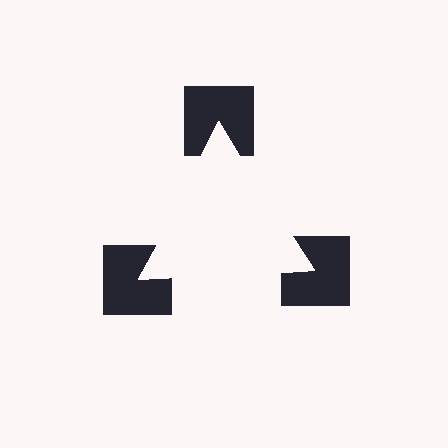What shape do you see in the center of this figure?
An illusory triangle — its edges are inferred from the aligned wedge cuts in the notched squares, not physically drawn.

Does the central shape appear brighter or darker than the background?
It typically appears slightly brighter than the background, even though no actual brightness change is drawn.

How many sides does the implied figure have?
3 sides.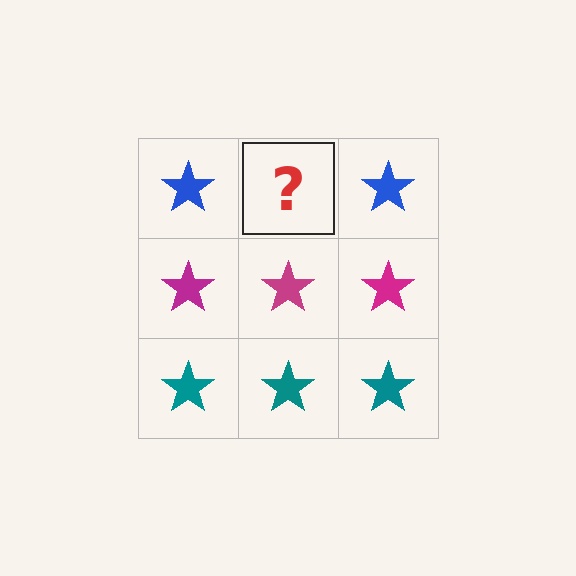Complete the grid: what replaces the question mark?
The question mark should be replaced with a blue star.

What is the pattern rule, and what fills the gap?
The rule is that each row has a consistent color. The gap should be filled with a blue star.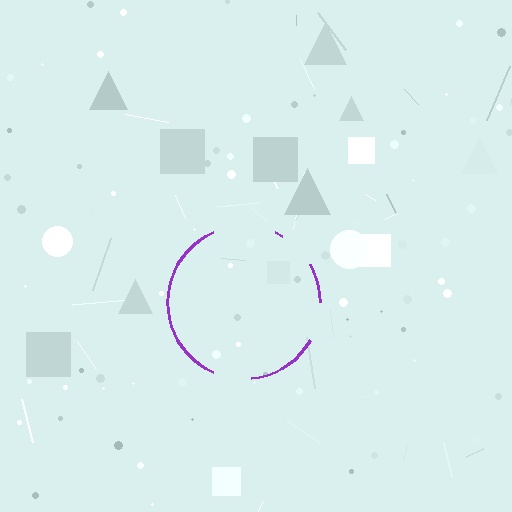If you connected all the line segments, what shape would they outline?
They would outline a circle.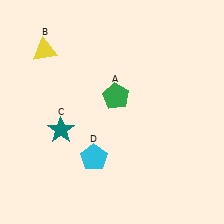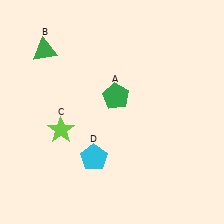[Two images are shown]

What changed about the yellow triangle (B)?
In Image 1, B is yellow. In Image 2, it changed to green.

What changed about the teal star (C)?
In Image 1, C is teal. In Image 2, it changed to lime.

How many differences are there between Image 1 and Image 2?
There are 2 differences between the two images.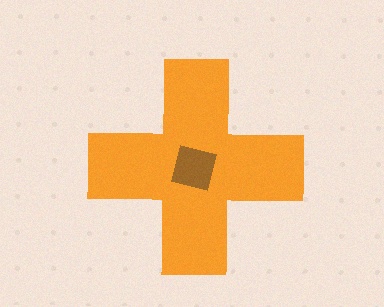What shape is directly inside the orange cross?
The brown square.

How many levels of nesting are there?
2.